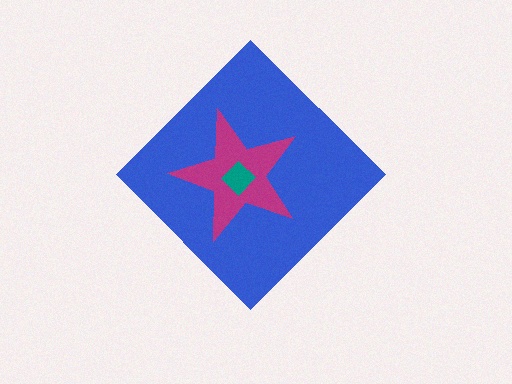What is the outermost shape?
The blue diamond.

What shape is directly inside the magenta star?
The teal diamond.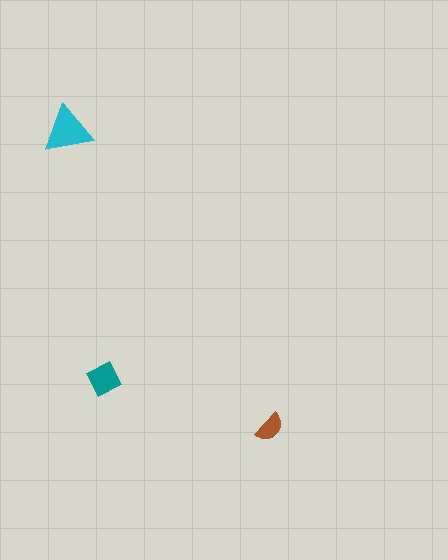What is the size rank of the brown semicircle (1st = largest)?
3rd.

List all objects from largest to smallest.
The cyan triangle, the teal diamond, the brown semicircle.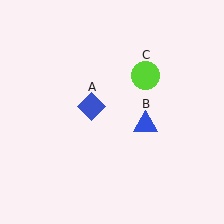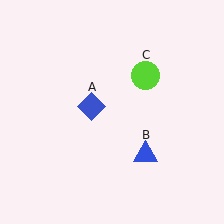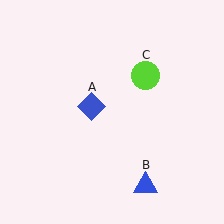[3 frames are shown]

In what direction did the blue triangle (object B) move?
The blue triangle (object B) moved down.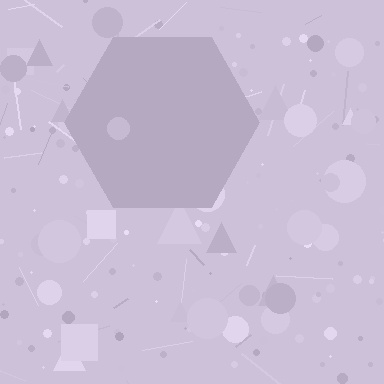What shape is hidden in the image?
A hexagon is hidden in the image.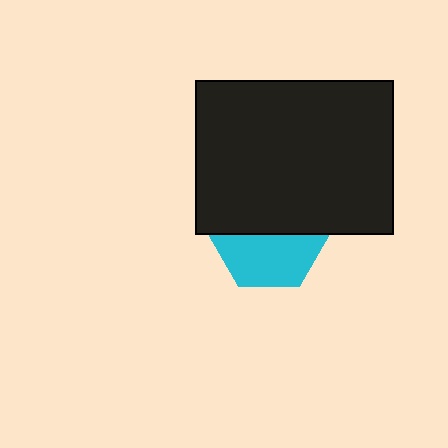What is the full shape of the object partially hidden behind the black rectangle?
The partially hidden object is a cyan hexagon.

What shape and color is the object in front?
The object in front is a black rectangle.